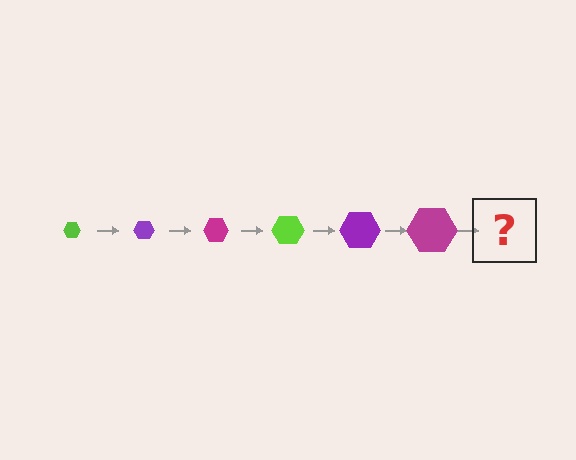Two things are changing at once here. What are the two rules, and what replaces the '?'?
The two rules are that the hexagon grows larger each step and the color cycles through lime, purple, and magenta. The '?' should be a lime hexagon, larger than the previous one.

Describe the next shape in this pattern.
It should be a lime hexagon, larger than the previous one.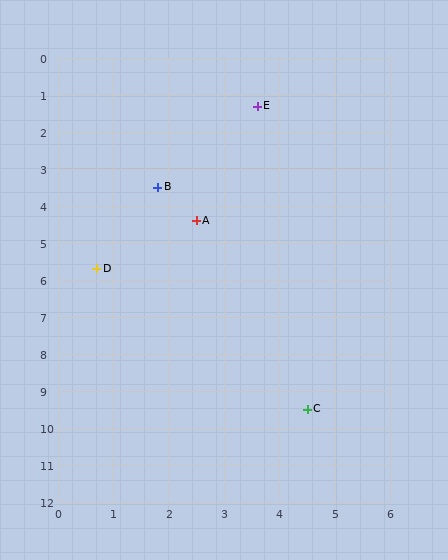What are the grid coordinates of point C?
Point C is at approximately (4.5, 9.5).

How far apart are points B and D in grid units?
Points B and D are about 2.5 grid units apart.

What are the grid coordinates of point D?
Point D is at approximately (0.7, 5.7).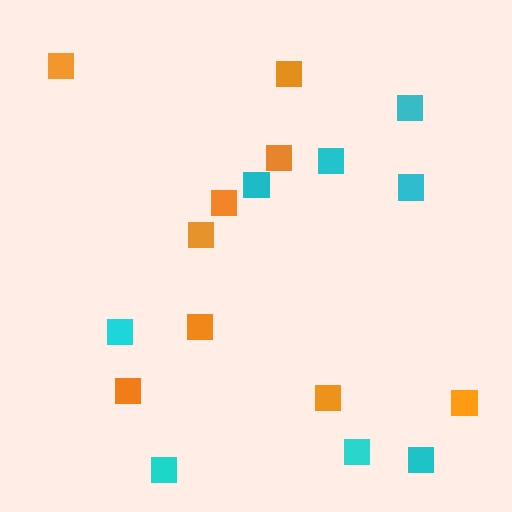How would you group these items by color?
There are 2 groups: one group of cyan squares (8) and one group of orange squares (9).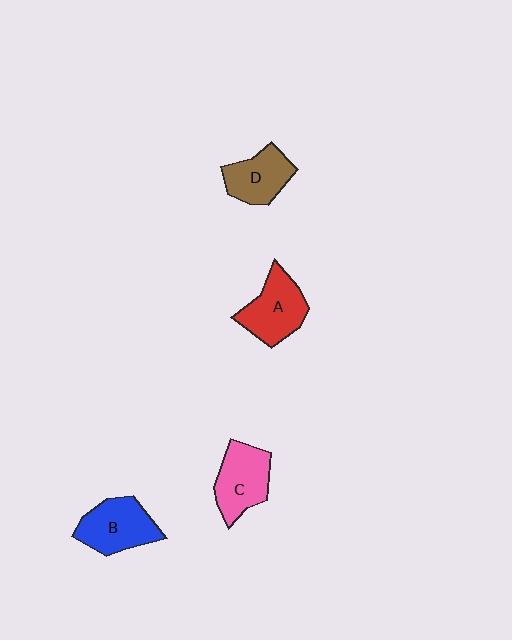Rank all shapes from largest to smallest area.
From largest to smallest: B (blue), A (red), C (pink), D (brown).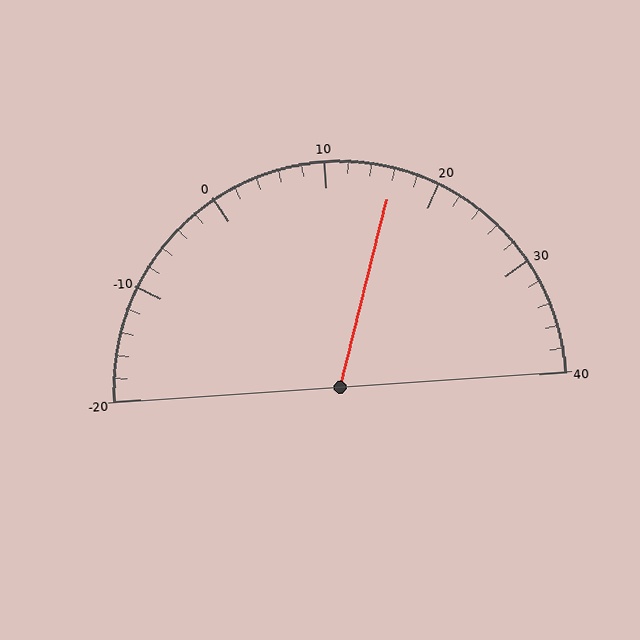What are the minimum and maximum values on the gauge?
The gauge ranges from -20 to 40.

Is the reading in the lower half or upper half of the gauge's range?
The reading is in the upper half of the range (-20 to 40).